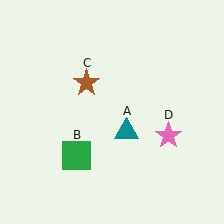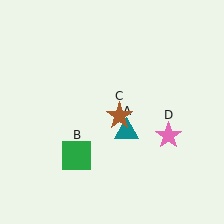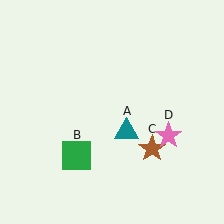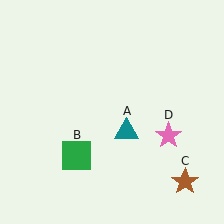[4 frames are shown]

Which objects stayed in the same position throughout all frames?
Teal triangle (object A) and green square (object B) and pink star (object D) remained stationary.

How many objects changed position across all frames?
1 object changed position: brown star (object C).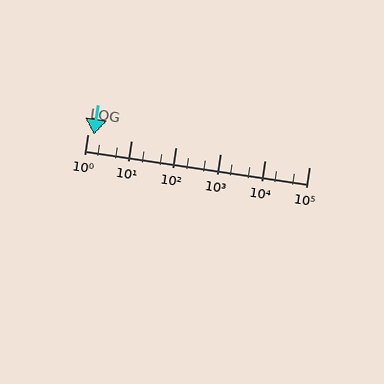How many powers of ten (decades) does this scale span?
The scale spans 5 decades, from 1 to 100000.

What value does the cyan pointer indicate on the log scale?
The pointer indicates approximately 1.4.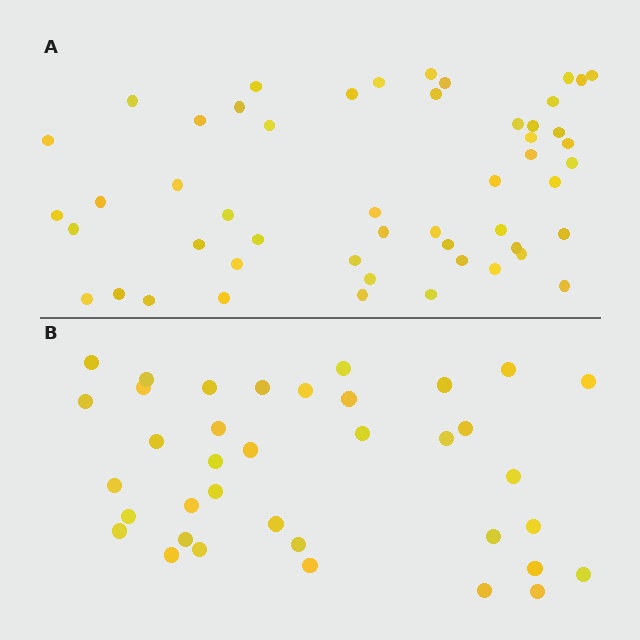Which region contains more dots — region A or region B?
Region A (the top region) has more dots.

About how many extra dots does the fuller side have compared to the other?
Region A has approximately 15 more dots than region B.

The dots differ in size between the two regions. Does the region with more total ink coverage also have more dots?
No. Region B has more total ink coverage because its dots are larger, but region A actually contains more individual dots. Total area can be misleading — the number of items is what matters here.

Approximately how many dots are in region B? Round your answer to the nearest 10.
About 40 dots. (The exact count is 37, which rounds to 40.)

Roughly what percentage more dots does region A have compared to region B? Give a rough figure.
About 40% more.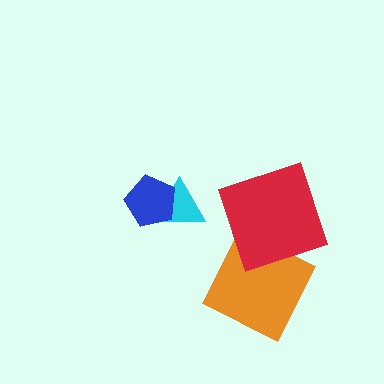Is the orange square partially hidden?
Yes, it is partially covered by another shape.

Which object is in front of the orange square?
The red square is in front of the orange square.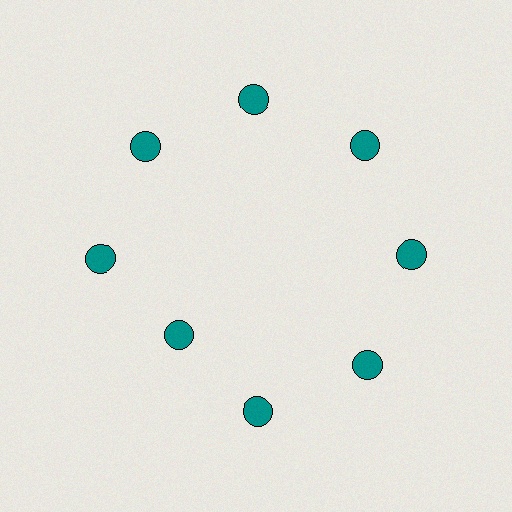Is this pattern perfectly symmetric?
No. The 8 teal circles are arranged in a ring, but one element near the 8 o'clock position is pulled inward toward the center, breaking the 8-fold rotational symmetry.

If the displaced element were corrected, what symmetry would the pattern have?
It would have 8-fold rotational symmetry — the pattern would map onto itself every 45 degrees.